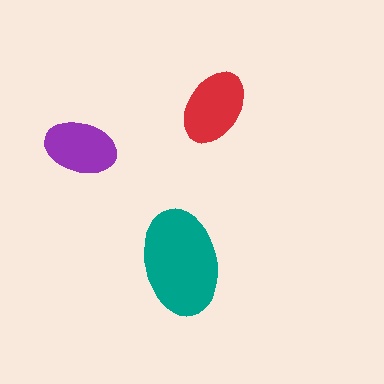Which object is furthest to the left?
The purple ellipse is leftmost.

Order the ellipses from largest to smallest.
the teal one, the red one, the purple one.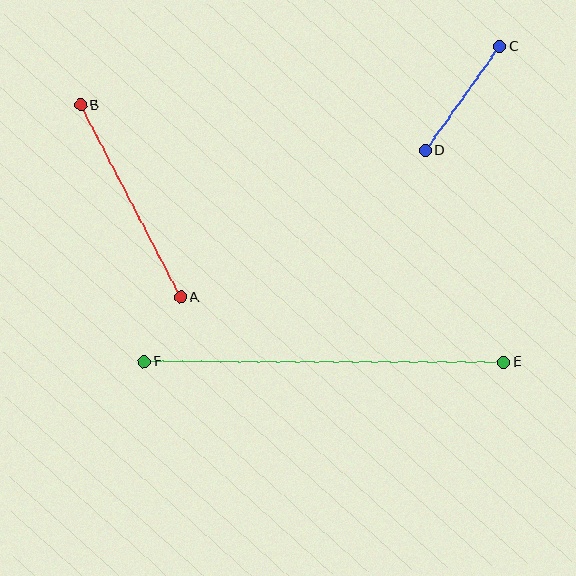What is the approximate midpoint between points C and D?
The midpoint is at approximately (463, 99) pixels.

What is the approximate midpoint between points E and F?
The midpoint is at approximately (324, 362) pixels.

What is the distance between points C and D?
The distance is approximately 127 pixels.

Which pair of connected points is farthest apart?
Points E and F are farthest apart.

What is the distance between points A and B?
The distance is approximately 217 pixels.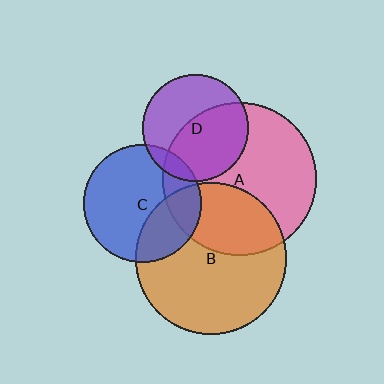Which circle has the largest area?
Circle A (pink).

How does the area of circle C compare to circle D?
Approximately 1.2 times.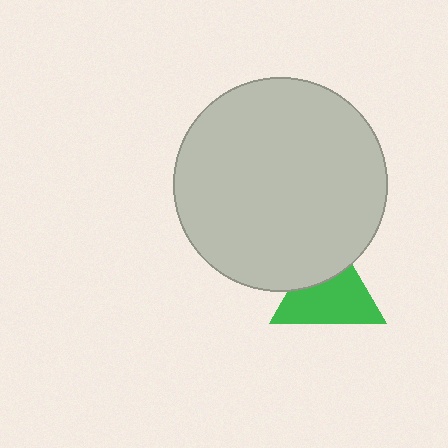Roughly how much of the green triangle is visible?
Most of it is visible (roughly 66%).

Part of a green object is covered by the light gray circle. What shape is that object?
It is a triangle.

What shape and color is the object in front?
The object in front is a light gray circle.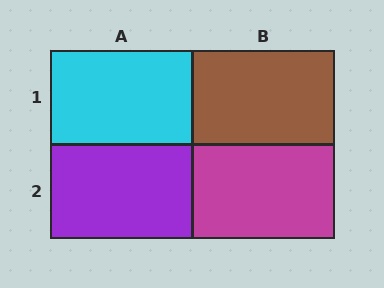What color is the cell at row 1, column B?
Brown.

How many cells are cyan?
1 cell is cyan.